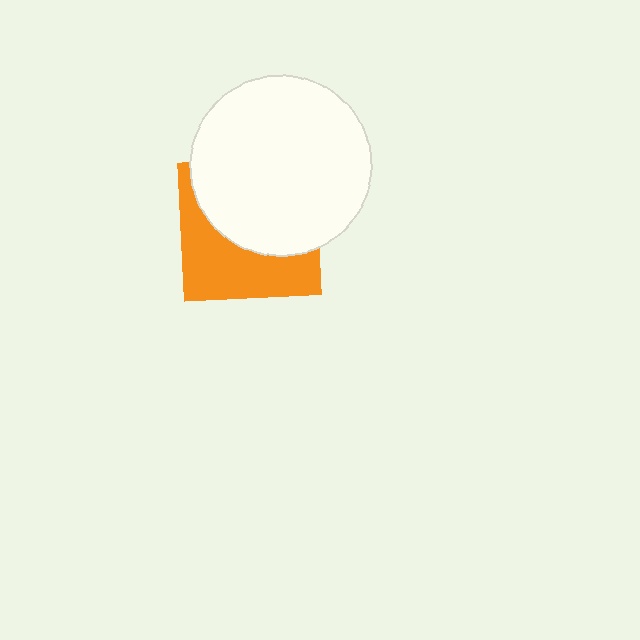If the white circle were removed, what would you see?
You would see the complete orange square.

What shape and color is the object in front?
The object in front is a white circle.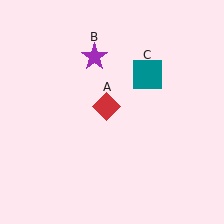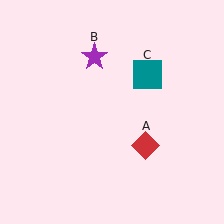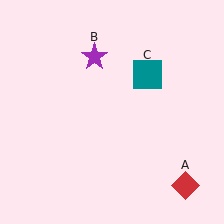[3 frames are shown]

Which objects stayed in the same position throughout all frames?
Purple star (object B) and teal square (object C) remained stationary.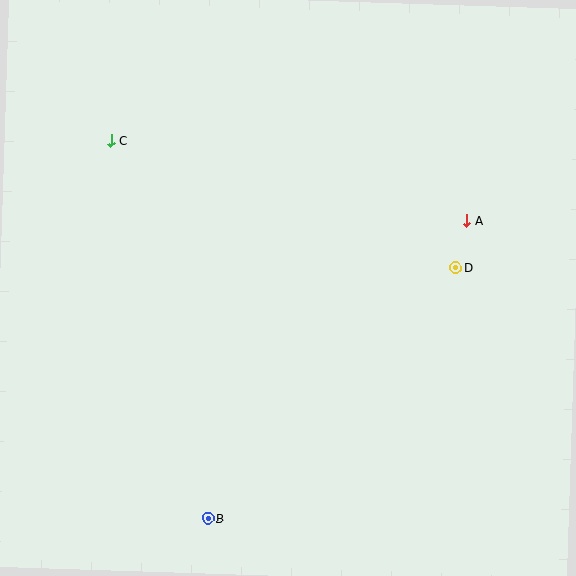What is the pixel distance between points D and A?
The distance between D and A is 49 pixels.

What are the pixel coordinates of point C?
Point C is at (111, 141).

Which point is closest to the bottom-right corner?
Point D is closest to the bottom-right corner.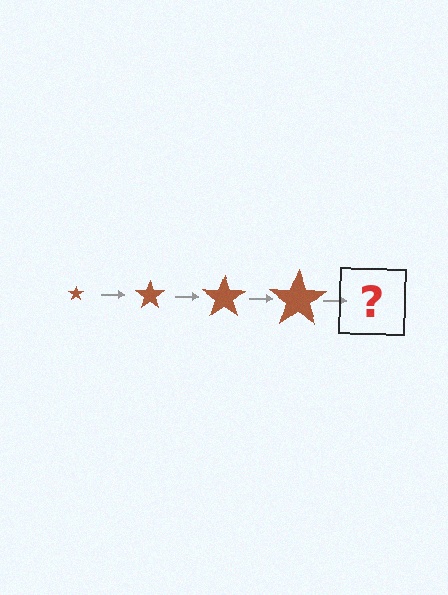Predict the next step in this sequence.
The next step is a brown star, larger than the previous one.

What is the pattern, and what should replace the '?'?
The pattern is that the star gets progressively larger each step. The '?' should be a brown star, larger than the previous one.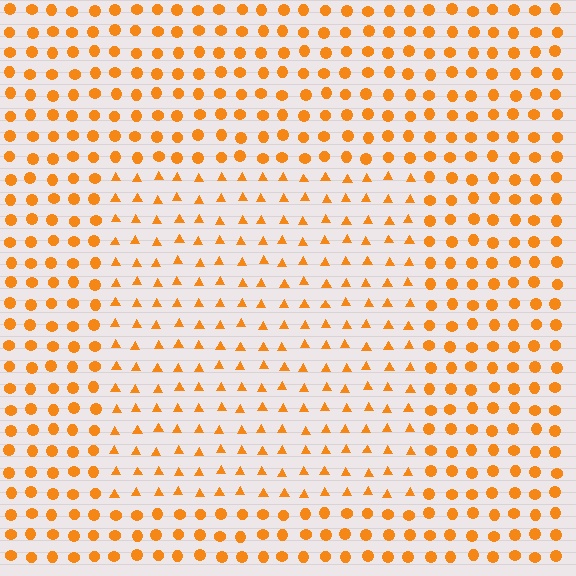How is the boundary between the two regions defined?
The boundary is defined by a change in element shape: triangles inside vs. circles outside. All elements share the same color and spacing.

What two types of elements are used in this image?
The image uses triangles inside the rectangle region and circles outside it.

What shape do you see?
I see a rectangle.